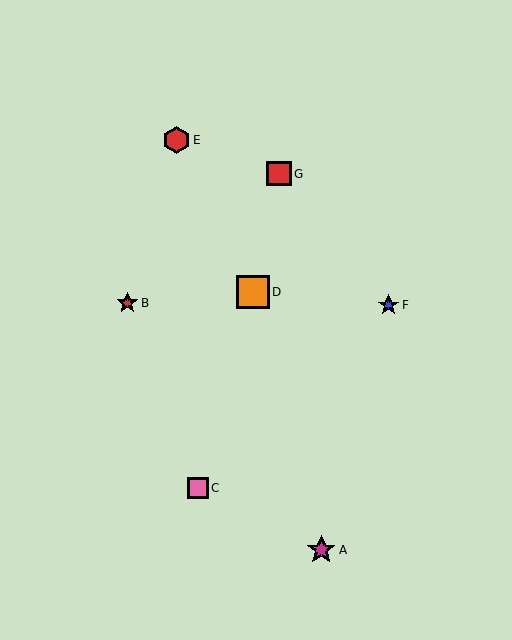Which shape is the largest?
The orange square (labeled D) is the largest.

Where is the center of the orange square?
The center of the orange square is at (253, 292).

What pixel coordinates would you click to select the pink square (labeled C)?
Click at (198, 488) to select the pink square C.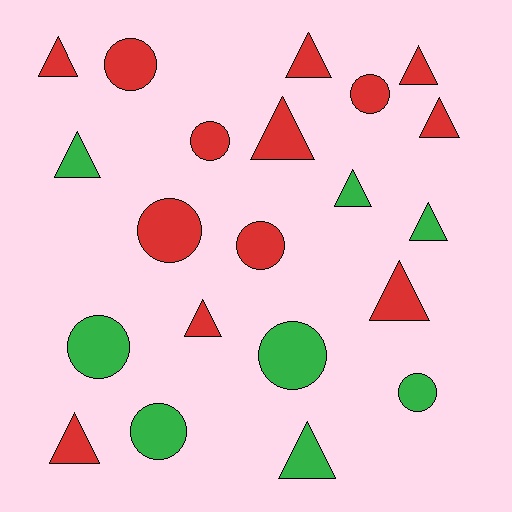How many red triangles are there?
There are 8 red triangles.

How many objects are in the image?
There are 21 objects.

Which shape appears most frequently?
Triangle, with 12 objects.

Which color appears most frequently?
Red, with 13 objects.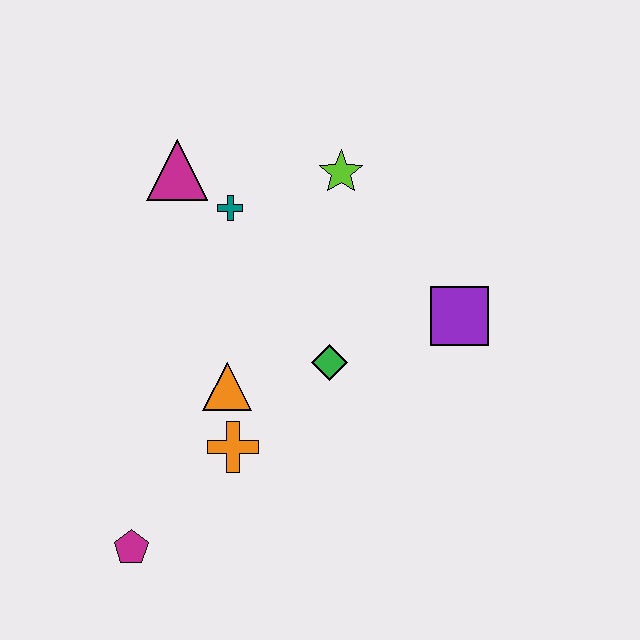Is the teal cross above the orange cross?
Yes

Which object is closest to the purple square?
The green diamond is closest to the purple square.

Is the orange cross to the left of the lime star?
Yes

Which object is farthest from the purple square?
The magenta pentagon is farthest from the purple square.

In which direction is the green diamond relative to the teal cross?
The green diamond is below the teal cross.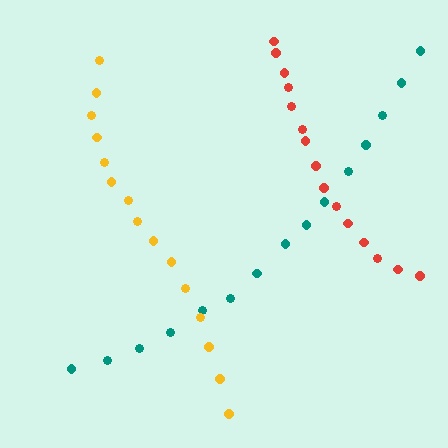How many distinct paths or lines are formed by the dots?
There are 3 distinct paths.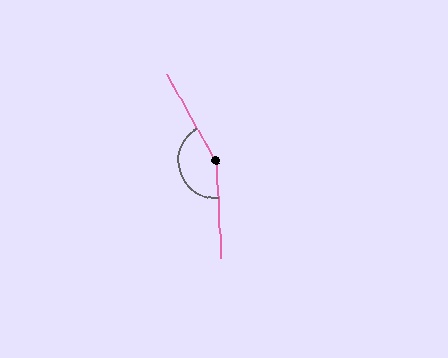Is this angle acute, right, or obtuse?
It is obtuse.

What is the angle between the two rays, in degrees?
Approximately 154 degrees.